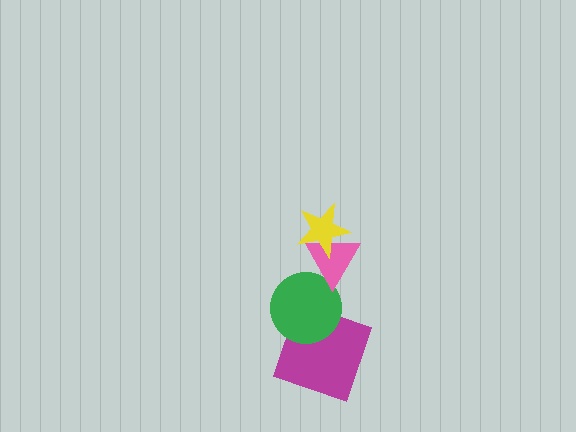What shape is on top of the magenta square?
The green circle is on top of the magenta square.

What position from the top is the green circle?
The green circle is 3rd from the top.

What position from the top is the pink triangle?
The pink triangle is 2nd from the top.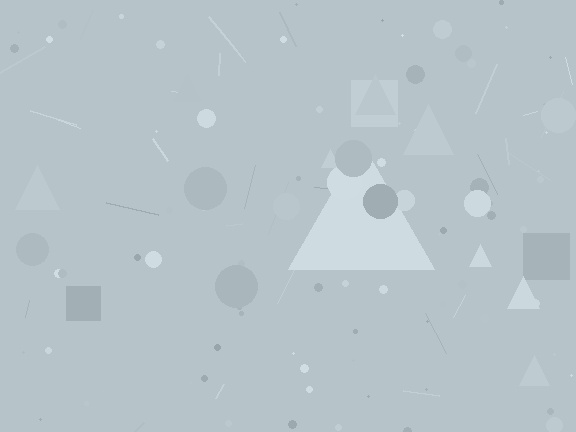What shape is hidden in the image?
A triangle is hidden in the image.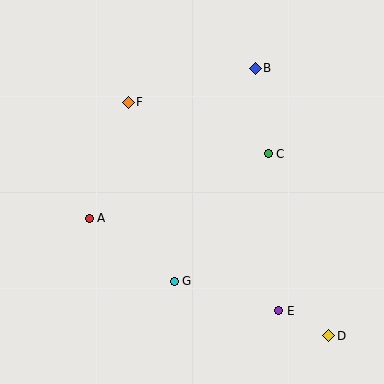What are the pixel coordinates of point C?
Point C is at (268, 154).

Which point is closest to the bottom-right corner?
Point D is closest to the bottom-right corner.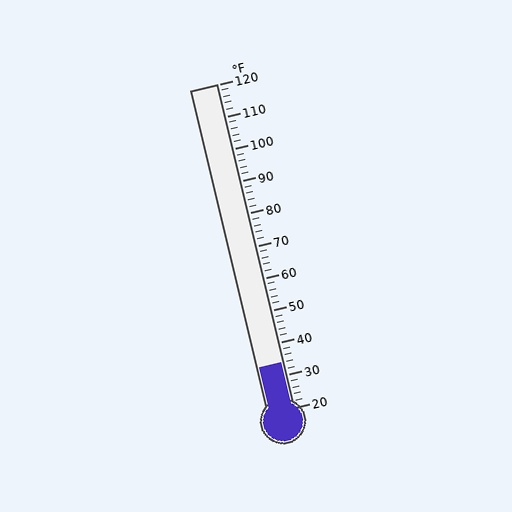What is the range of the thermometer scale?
The thermometer scale ranges from 20°F to 120°F.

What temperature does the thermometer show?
The thermometer shows approximately 34°F.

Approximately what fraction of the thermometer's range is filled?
The thermometer is filled to approximately 15% of its range.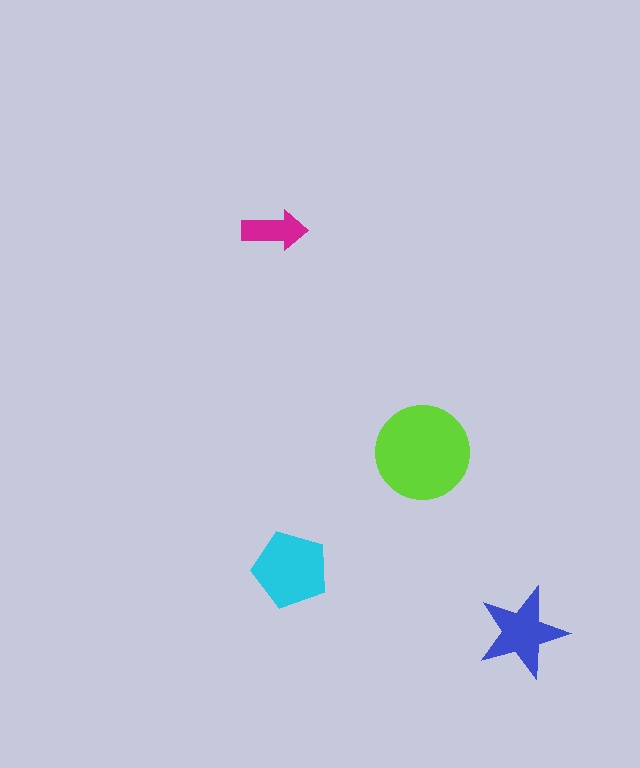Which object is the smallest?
The magenta arrow.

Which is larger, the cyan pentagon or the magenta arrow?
The cyan pentagon.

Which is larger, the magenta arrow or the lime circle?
The lime circle.